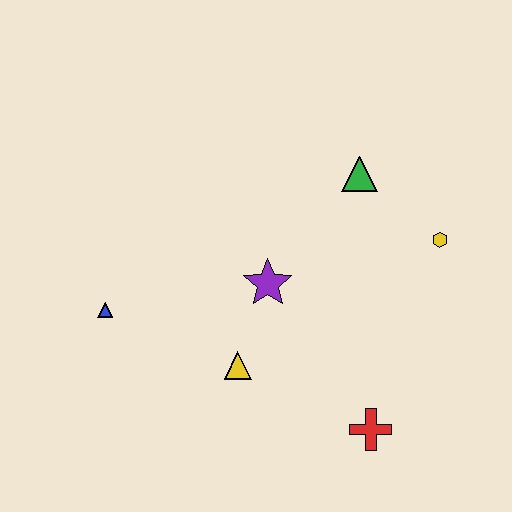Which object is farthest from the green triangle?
The blue triangle is farthest from the green triangle.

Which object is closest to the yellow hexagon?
The green triangle is closest to the yellow hexagon.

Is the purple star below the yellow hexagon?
Yes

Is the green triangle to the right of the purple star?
Yes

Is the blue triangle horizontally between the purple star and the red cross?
No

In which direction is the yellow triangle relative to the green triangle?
The yellow triangle is below the green triangle.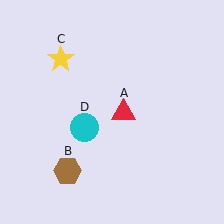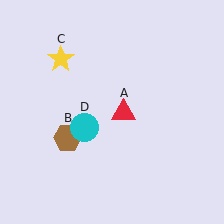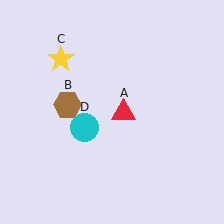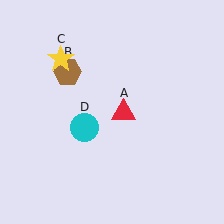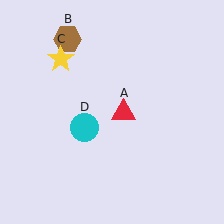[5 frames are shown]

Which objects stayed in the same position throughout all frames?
Red triangle (object A) and yellow star (object C) and cyan circle (object D) remained stationary.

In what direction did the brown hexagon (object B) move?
The brown hexagon (object B) moved up.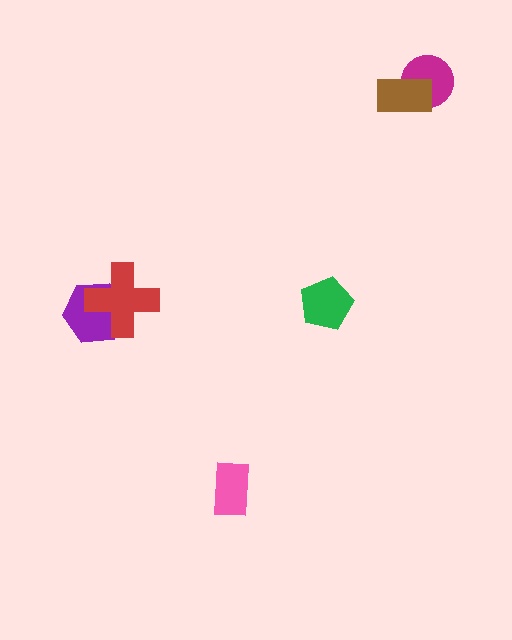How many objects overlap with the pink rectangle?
0 objects overlap with the pink rectangle.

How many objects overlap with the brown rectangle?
1 object overlaps with the brown rectangle.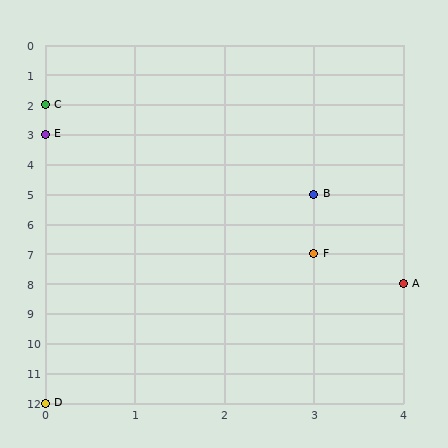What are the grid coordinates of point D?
Point D is at grid coordinates (0, 12).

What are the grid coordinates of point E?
Point E is at grid coordinates (0, 3).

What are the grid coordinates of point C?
Point C is at grid coordinates (0, 2).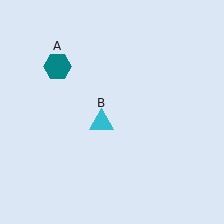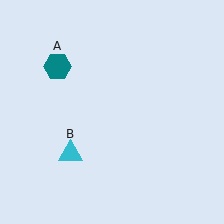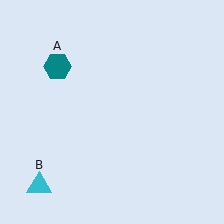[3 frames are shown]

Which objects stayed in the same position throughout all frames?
Teal hexagon (object A) remained stationary.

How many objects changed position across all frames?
1 object changed position: cyan triangle (object B).